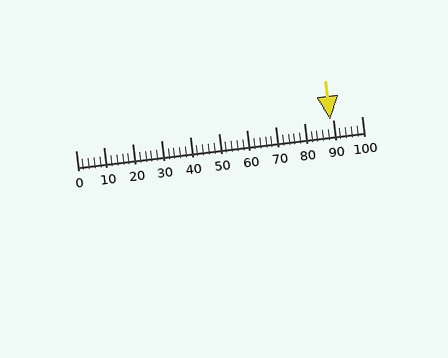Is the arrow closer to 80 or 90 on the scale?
The arrow is closer to 90.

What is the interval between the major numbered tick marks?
The major tick marks are spaced 10 units apart.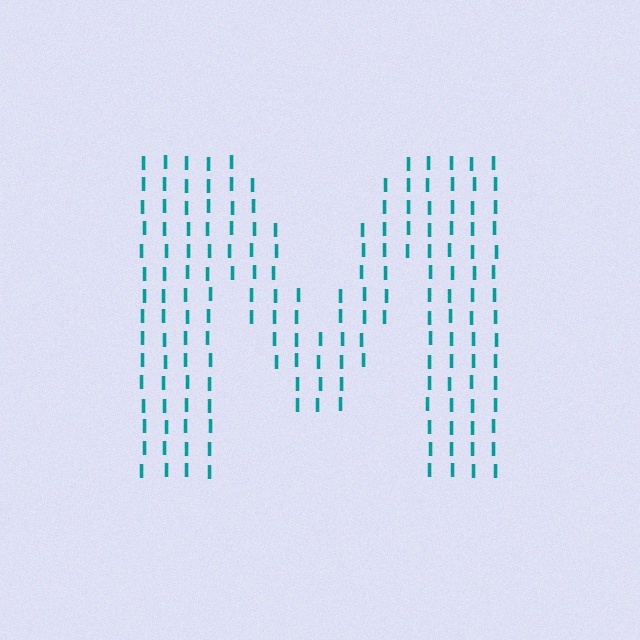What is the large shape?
The large shape is the letter M.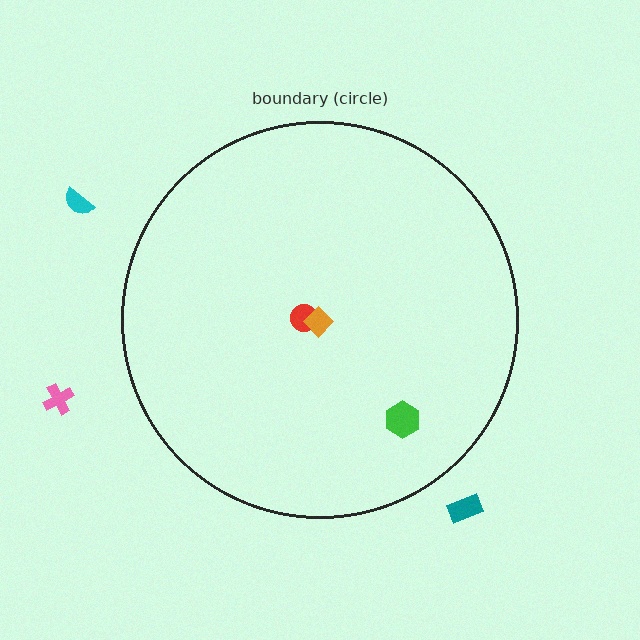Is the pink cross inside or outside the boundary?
Outside.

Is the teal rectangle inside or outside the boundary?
Outside.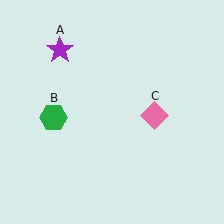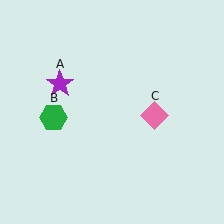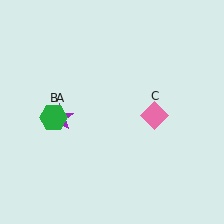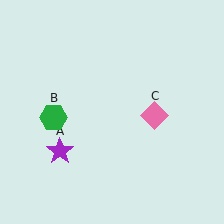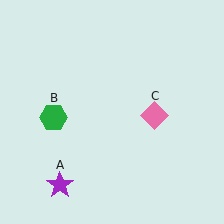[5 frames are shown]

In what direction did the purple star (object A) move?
The purple star (object A) moved down.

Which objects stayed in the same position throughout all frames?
Green hexagon (object B) and pink diamond (object C) remained stationary.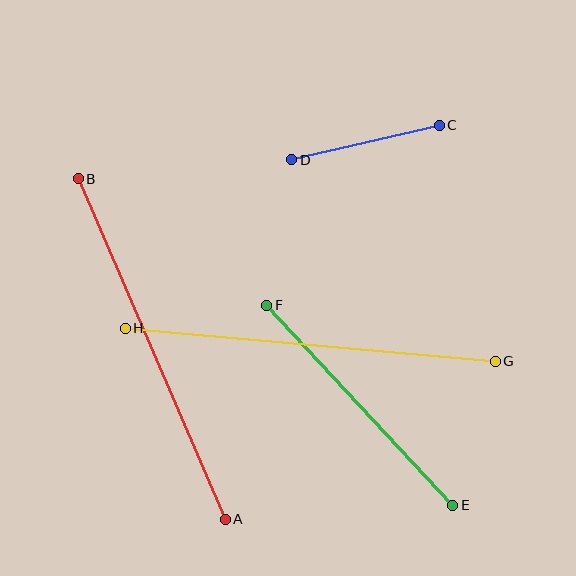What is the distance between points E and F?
The distance is approximately 273 pixels.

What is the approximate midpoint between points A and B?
The midpoint is at approximately (152, 349) pixels.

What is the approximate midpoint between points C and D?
The midpoint is at approximately (366, 143) pixels.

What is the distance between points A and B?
The distance is approximately 371 pixels.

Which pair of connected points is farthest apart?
Points G and H are farthest apart.